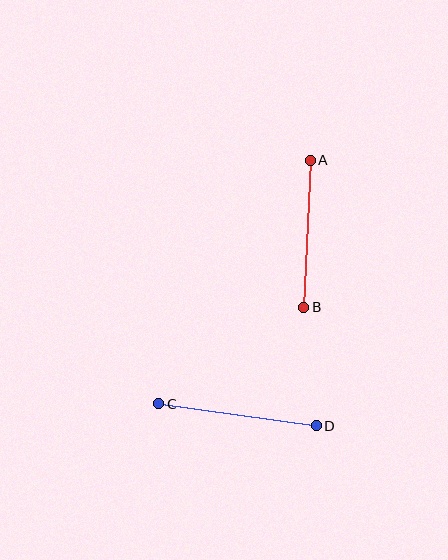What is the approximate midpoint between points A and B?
The midpoint is at approximately (307, 234) pixels.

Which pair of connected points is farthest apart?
Points C and D are farthest apart.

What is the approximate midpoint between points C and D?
The midpoint is at approximately (237, 415) pixels.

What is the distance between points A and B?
The distance is approximately 147 pixels.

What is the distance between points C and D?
The distance is approximately 159 pixels.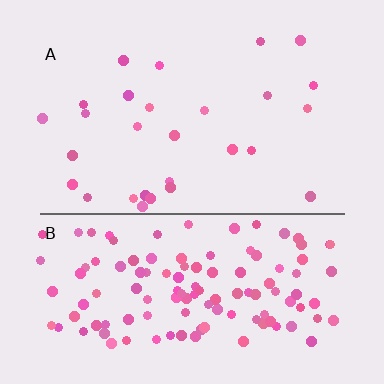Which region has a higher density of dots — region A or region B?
B (the bottom).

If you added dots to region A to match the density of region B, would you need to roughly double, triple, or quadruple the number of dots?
Approximately quadruple.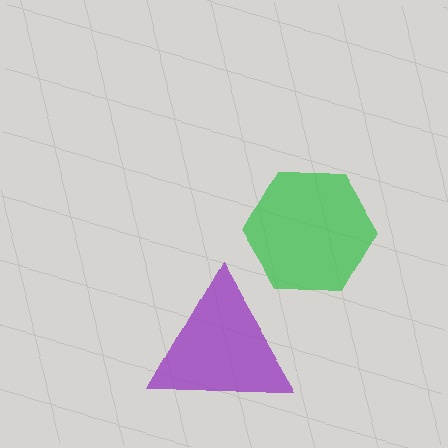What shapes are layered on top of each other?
The layered shapes are: a purple triangle, a green hexagon.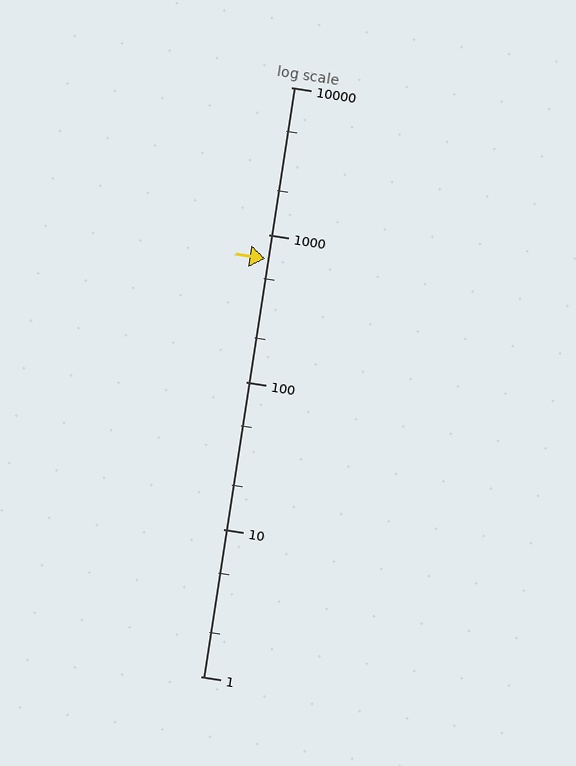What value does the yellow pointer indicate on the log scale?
The pointer indicates approximately 680.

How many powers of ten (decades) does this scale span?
The scale spans 4 decades, from 1 to 10000.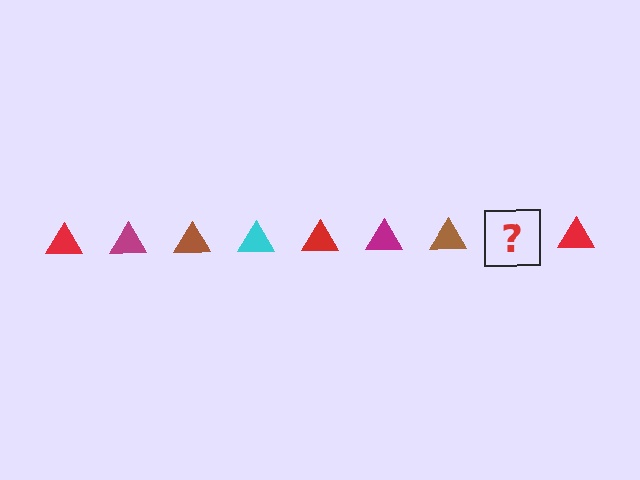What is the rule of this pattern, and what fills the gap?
The rule is that the pattern cycles through red, magenta, brown, cyan triangles. The gap should be filled with a cyan triangle.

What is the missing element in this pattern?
The missing element is a cyan triangle.